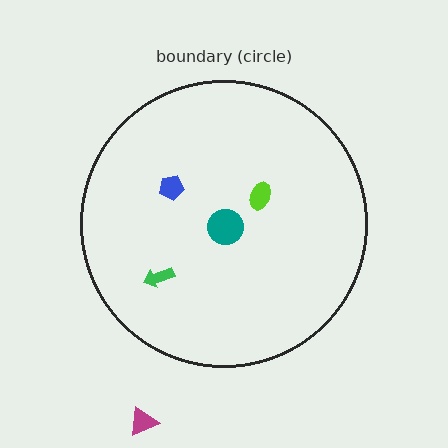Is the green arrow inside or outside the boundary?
Inside.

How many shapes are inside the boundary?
4 inside, 1 outside.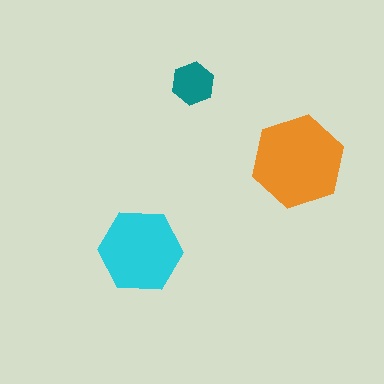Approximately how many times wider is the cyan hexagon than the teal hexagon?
About 2 times wider.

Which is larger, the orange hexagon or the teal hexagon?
The orange one.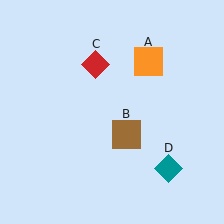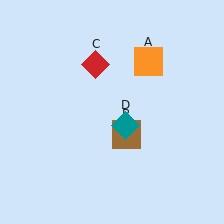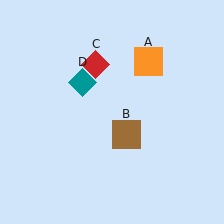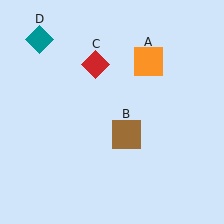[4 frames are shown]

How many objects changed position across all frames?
1 object changed position: teal diamond (object D).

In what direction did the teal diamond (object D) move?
The teal diamond (object D) moved up and to the left.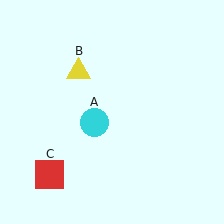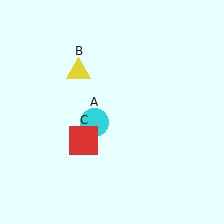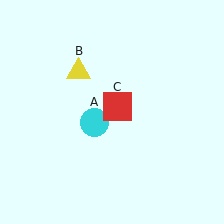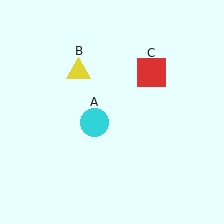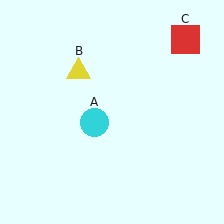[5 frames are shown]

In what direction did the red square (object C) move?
The red square (object C) moved up and to the right.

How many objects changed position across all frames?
1 object changed position: red square (object C).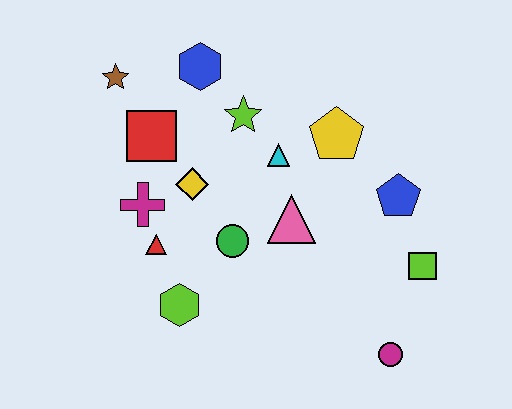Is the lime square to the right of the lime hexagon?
Yes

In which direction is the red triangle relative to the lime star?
The red triangle is below the lime star.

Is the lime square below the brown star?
Yes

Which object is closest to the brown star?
The red square is closest to the brown star.